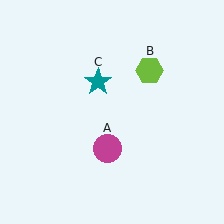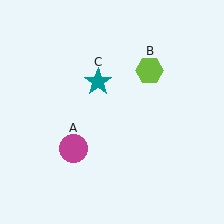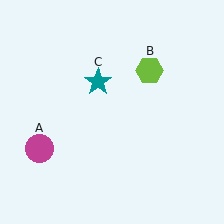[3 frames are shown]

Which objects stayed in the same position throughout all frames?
Lime hexagon (object B) and teal star (object C) remained stationary.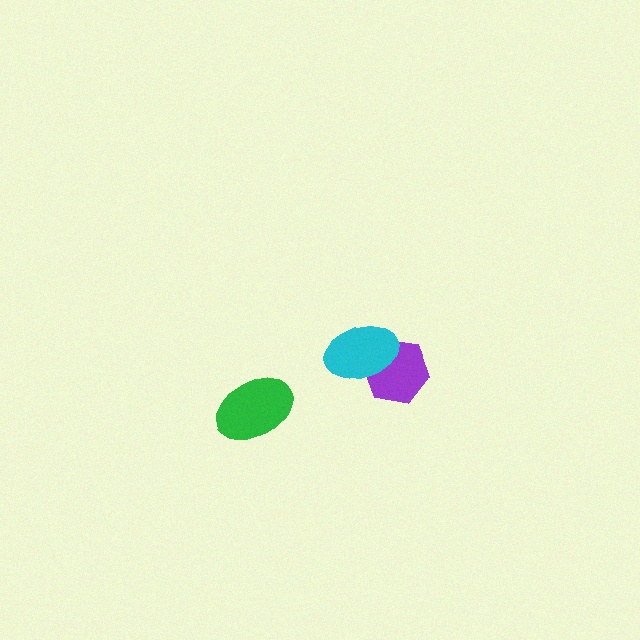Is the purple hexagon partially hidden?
Yes, it is partially covered by another shape.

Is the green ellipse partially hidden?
No, no other shape covers it.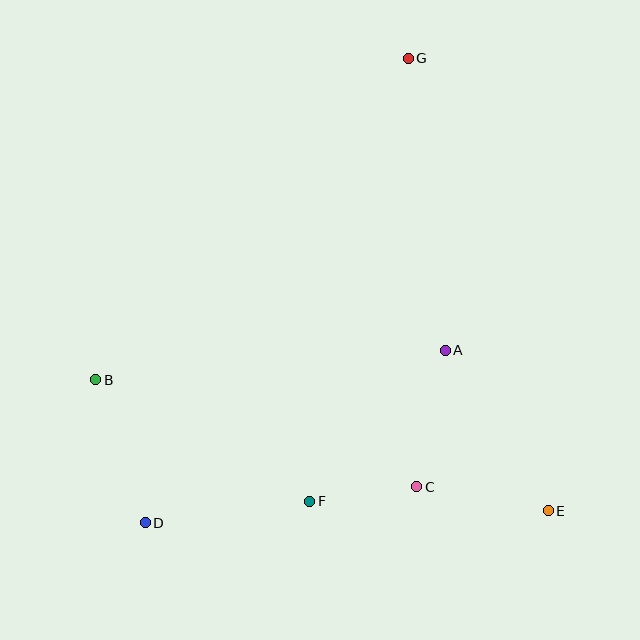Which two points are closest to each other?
Points C and F are closest to each other.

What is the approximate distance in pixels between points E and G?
The distance between E and G is approximately 474 pixels.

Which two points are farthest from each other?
Points D and G are farthest from each other.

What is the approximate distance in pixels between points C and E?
The distance between C and E is approximately 134 pixels.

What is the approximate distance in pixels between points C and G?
The distance between C and G is approximately 428 pixels.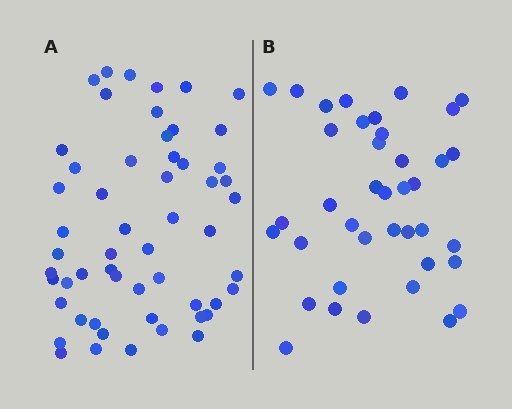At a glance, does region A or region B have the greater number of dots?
Region A (the left region) has more dots.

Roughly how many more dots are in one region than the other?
Region A has approximately 15 more dots than region B.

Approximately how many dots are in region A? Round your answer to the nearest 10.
About 60 dots. (The exact count is 55, which rounds to 60.)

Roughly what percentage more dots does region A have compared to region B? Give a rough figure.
About 40% more.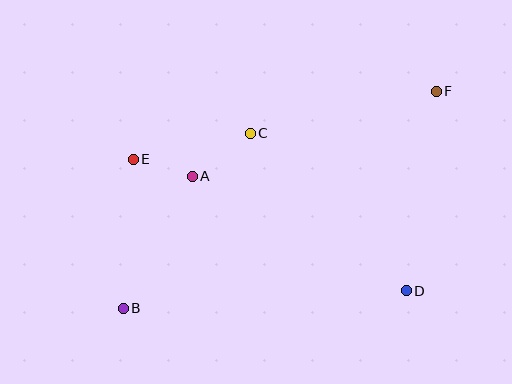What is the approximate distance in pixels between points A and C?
The distance between A and C is approximately 72 pixels.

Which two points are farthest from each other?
Points B and F are farthest from each other.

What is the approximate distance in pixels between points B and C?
The distance between B and C is approximately 216 pixels.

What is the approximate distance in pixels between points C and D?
The distance between C and D is approximately 222 pixels.